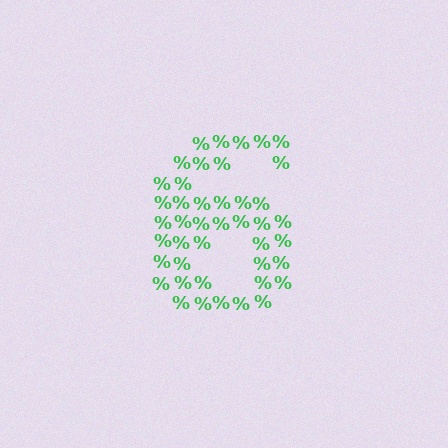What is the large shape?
The large shape is the digit 6.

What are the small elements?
The small elements are percent signs.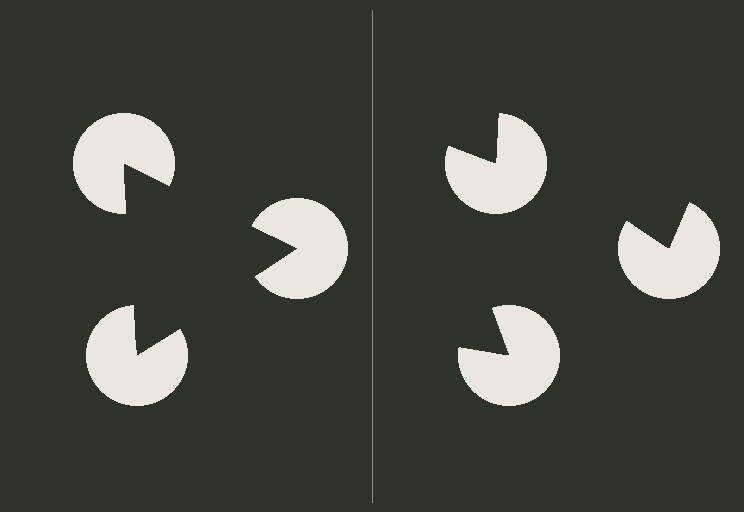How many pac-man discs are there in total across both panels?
6 — 3 on each side.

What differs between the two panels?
The pac-man discs are positioned identically on both sides; only the wedge orientations differ. On the left they align to a triangle; on the right they are misaligned.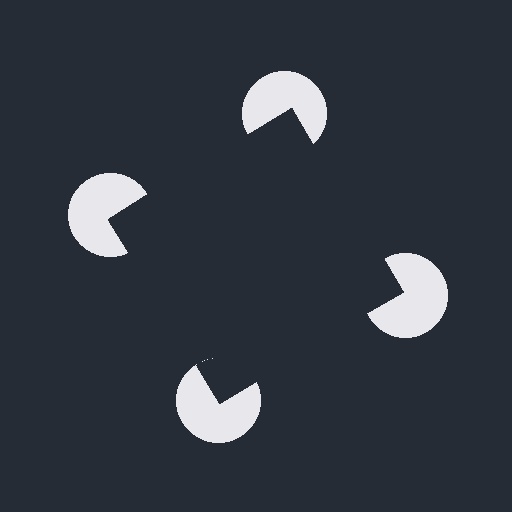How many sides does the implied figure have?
4 sides.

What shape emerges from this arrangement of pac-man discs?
An illusory square — its edges are inferred from the aligned wedge cuts in the pac-man discs, not physically drawn.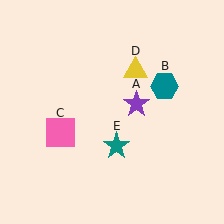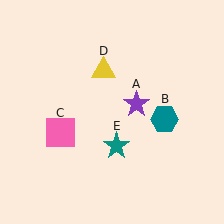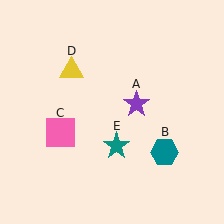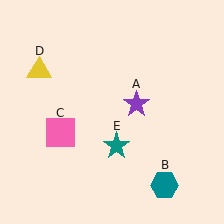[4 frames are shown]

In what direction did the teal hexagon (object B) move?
The teal hexagon (object B) moved down.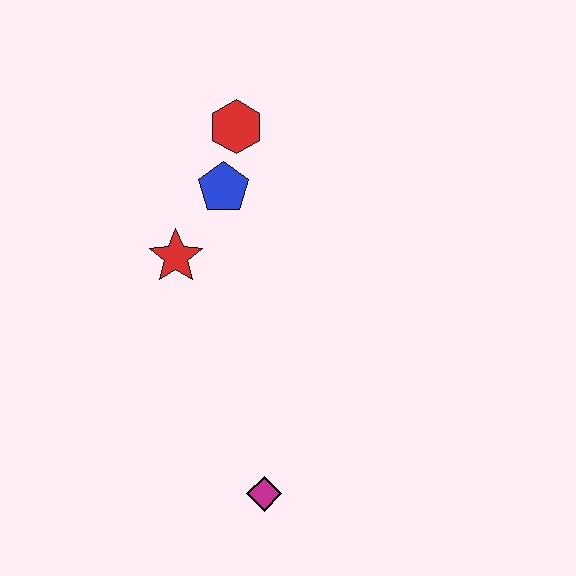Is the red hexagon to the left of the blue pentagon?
No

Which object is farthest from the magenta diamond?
The red hexagon is farthest from the magenta diamond.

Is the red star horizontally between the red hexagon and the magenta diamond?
No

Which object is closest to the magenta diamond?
The red star is closest to the magenta diamond.